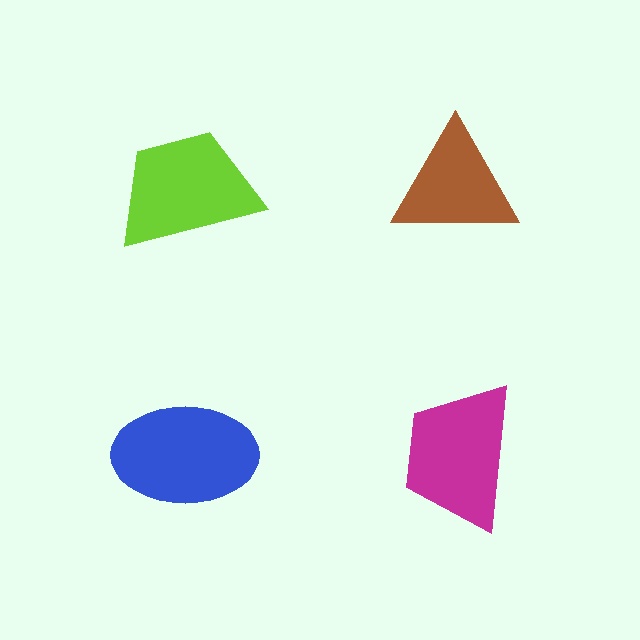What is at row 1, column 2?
A brown triangle.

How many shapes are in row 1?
2 shapes.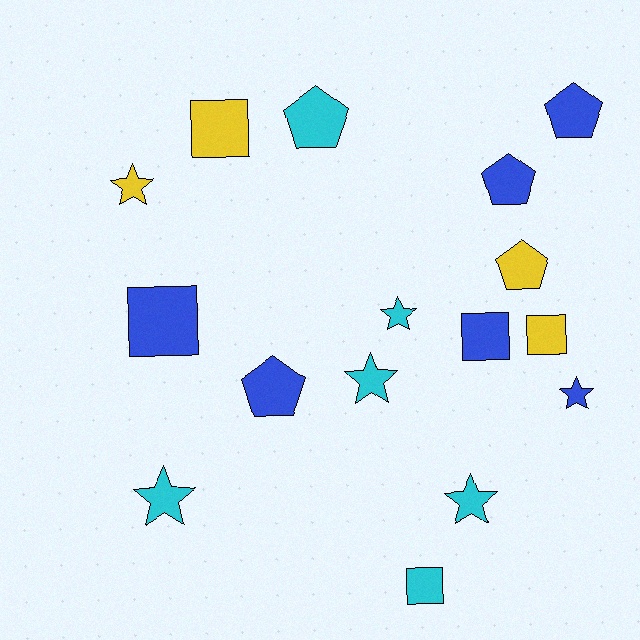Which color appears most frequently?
Blue, with 6 objects.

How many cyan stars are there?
There are 4 cyan stars.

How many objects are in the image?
There are 16 objects.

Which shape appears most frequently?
Star, with 6 objects.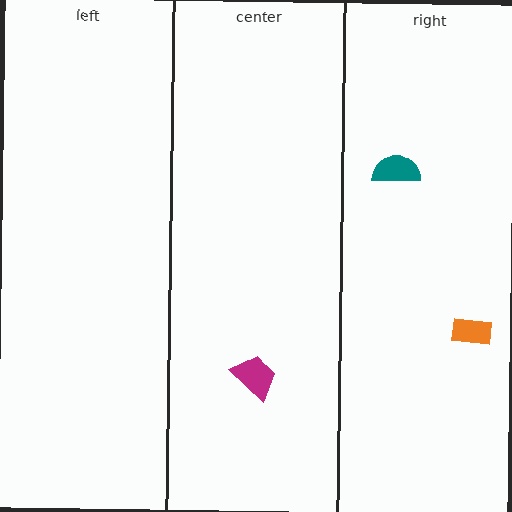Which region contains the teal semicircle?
The right region.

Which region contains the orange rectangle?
The right region.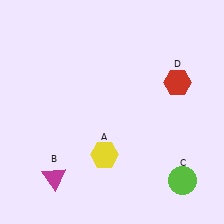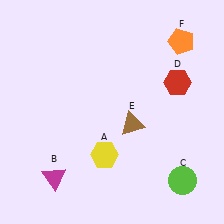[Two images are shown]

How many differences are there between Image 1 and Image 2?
There are 2 differences between the two images.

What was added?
A brown triangle (E), an orange pentagon (F) were added in Image 2.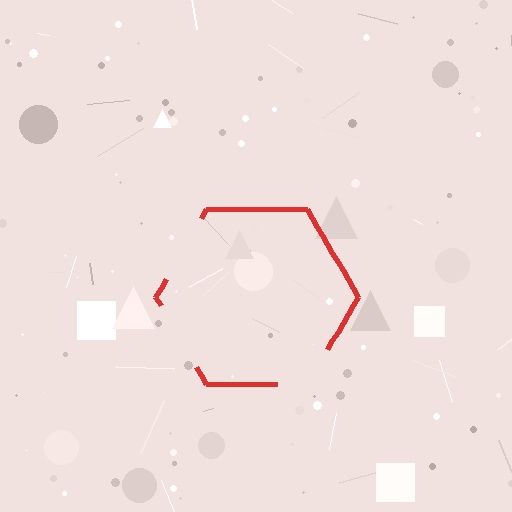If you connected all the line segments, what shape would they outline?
They would outline a hexagon.